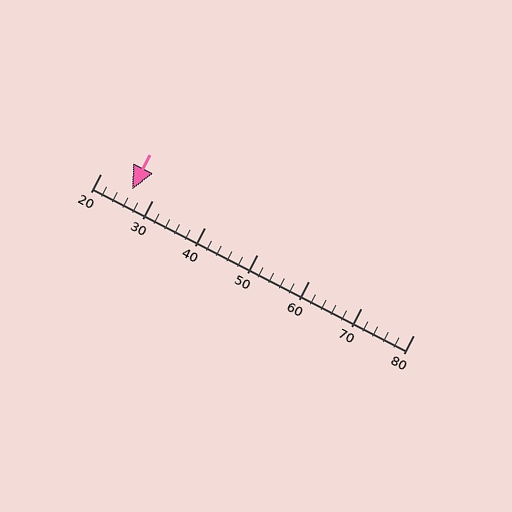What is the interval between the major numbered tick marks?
The major tick marks are spaced 10 units apart.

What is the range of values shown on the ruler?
The ruler shows values from 20 to 80.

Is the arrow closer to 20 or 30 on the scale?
The arrow is closer to 30.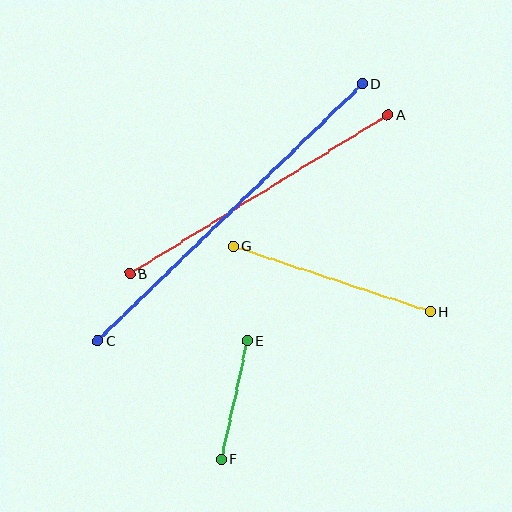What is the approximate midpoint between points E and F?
The midpoint is at approximately (234, 400) pixels.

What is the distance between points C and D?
The distance is approximately 369 pixels.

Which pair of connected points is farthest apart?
Points C and D are farthest apart.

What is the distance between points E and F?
The distance is approximately 121 pixels.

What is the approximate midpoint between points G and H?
The midpoint is at approximately (332, 279) pixels.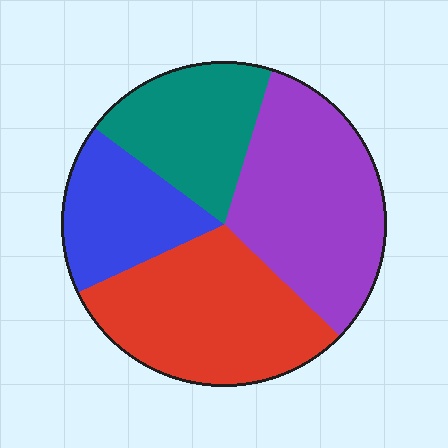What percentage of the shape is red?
Red takes up about one third (1/3) of the shape.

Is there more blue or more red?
Red.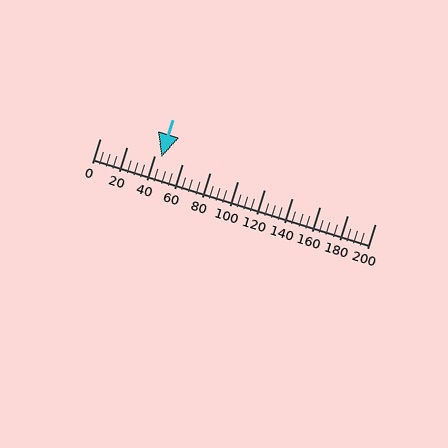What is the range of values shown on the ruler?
The ruler shows values from 0 to 200.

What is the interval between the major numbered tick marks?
The major tick marks are spaced 20 units apart.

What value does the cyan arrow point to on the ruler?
The cyan arrow points to approximately 45.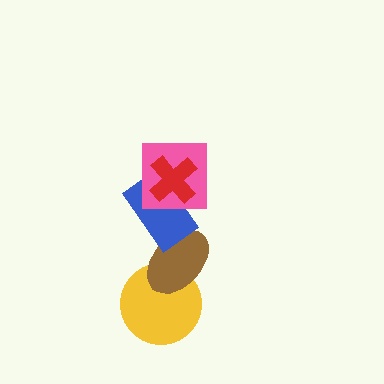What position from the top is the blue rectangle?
The blue rectangle is 3rd from the top.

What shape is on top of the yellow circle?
The brown ellipse is on top of the yellow circle.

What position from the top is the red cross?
The red cross is 1st from the top.